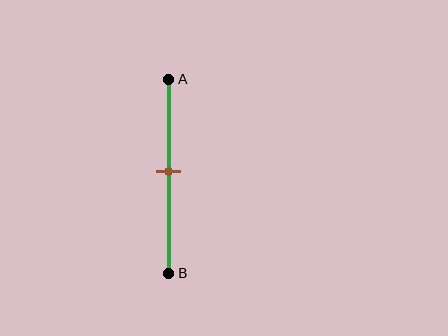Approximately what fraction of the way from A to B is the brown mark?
The brown mark is approximately 45% of the way from A to B.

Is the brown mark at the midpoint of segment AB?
Yes, the mark is approximately at the midpoint.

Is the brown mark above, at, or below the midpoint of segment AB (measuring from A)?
The brown mark is approximately at the midpoint of segment AB.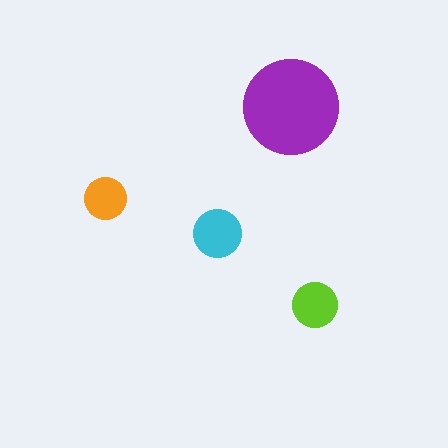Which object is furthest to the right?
The lime circle is rightmost.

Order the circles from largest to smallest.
the purple one, the cyan one, the lime one, the orange one.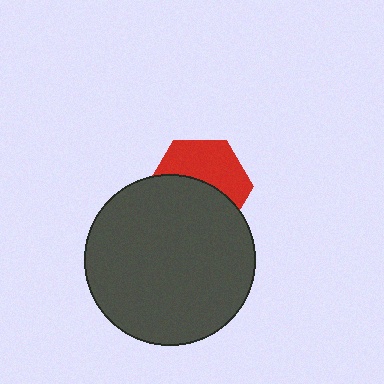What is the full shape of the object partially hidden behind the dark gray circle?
The partially hidden object is a red hexagon.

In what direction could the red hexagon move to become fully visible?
The red hexagon could move up. That would shift it out from behind the dark gray circle entirely.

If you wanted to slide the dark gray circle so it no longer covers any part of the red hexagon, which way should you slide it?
Slide it down — that is the most direct way to separate the two shapes.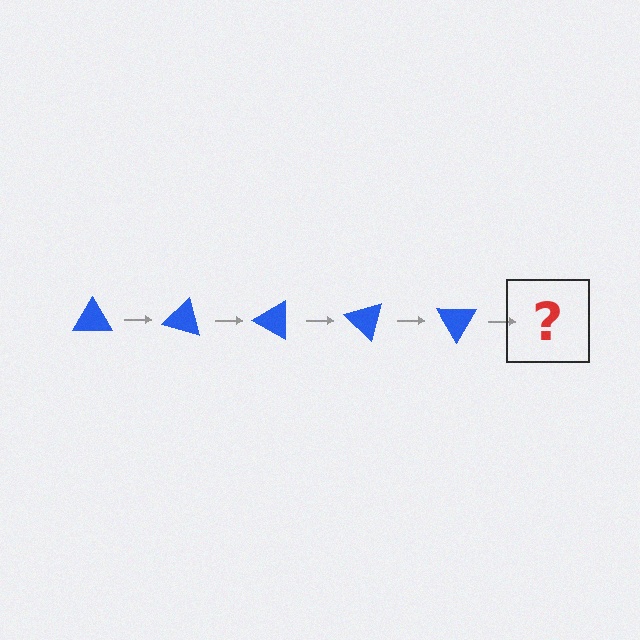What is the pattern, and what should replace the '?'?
The pattern is that the triangle rotates 15 degrees each step. The '?' should be a blue triangle rotated 75 degrees.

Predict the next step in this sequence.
The next step is a blue triangle rotated 75 degrees.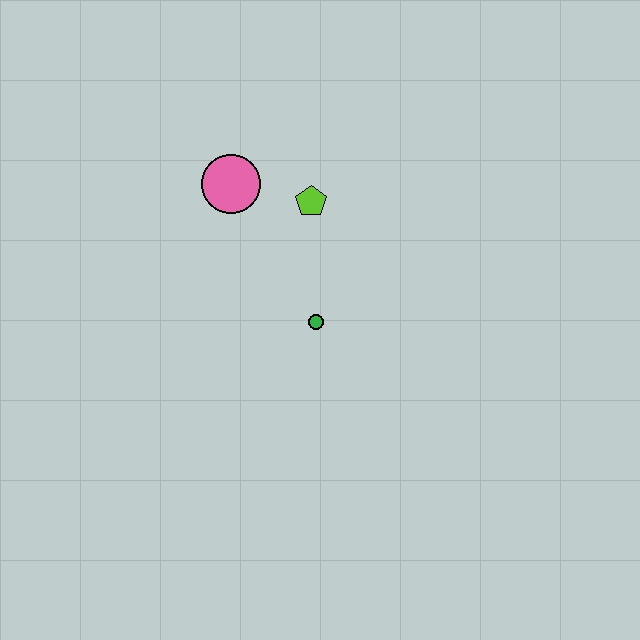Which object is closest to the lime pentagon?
The pink circle is closest to the lime pentagon.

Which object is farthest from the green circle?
The pink circle is farthest from the green circle.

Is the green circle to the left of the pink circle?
No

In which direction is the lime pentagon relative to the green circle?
The lime pentagon is above the green circle.